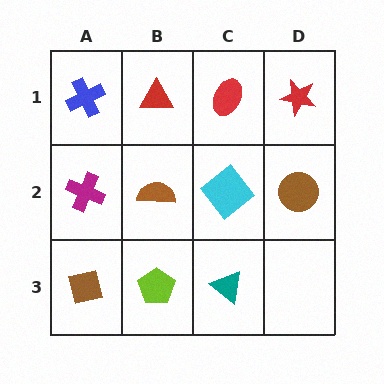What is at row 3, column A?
A brown square.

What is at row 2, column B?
A brown semicircle.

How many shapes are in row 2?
4 shapes.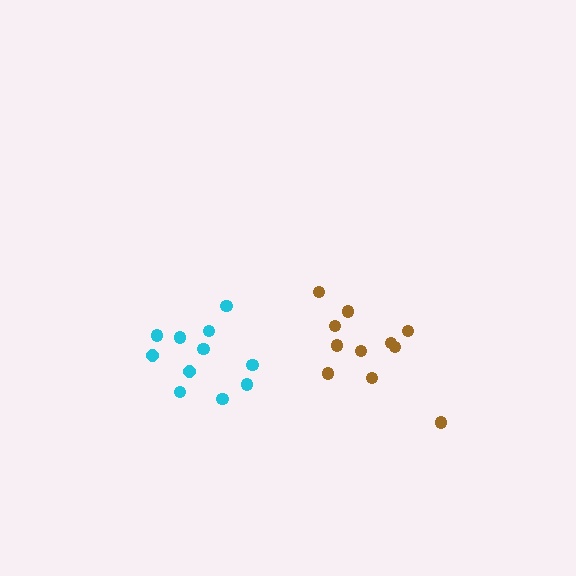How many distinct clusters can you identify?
There are 2 distinct clusters.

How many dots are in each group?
Group 1: 11 dots, Group 2: 11 dots (22 total).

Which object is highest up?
The cyan cluster is topmost.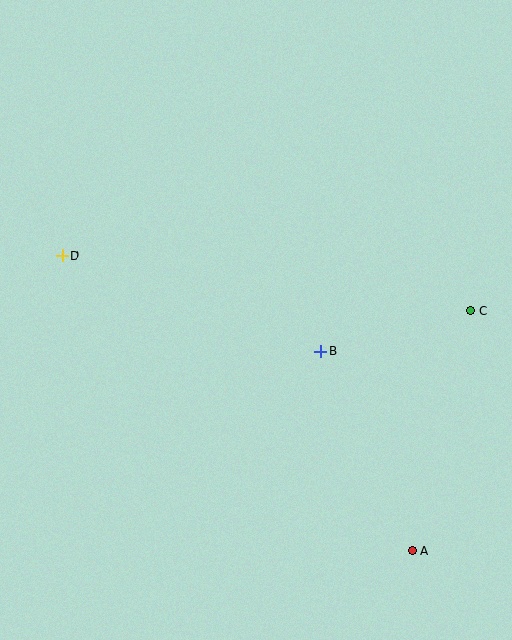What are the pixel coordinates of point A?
Point A is at (412, 551).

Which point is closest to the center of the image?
Point B at (321, 351) is closest to the center.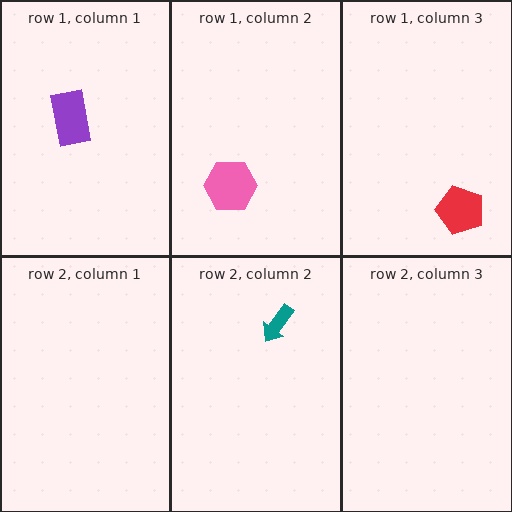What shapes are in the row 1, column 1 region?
The purple rectangle.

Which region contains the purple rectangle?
The row 1, column 1 region.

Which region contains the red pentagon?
The row 1, column 3 region.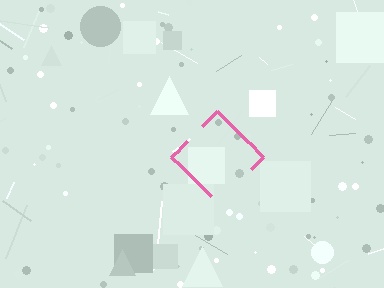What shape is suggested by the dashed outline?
The dashed outline suggests a diamond.